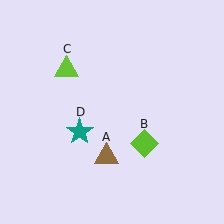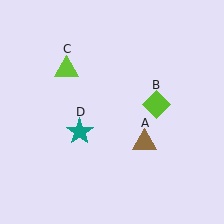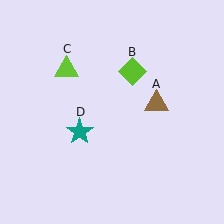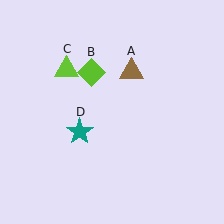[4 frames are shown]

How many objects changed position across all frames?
2 objects changed position: brown triangle (object A), lime diamond (object B).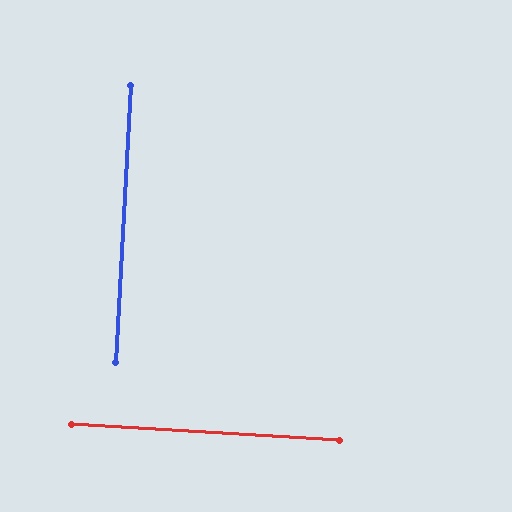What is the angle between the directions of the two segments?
Approximately 90 degrees.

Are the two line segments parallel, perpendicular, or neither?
Perpendicular — they meet at approximately 90°.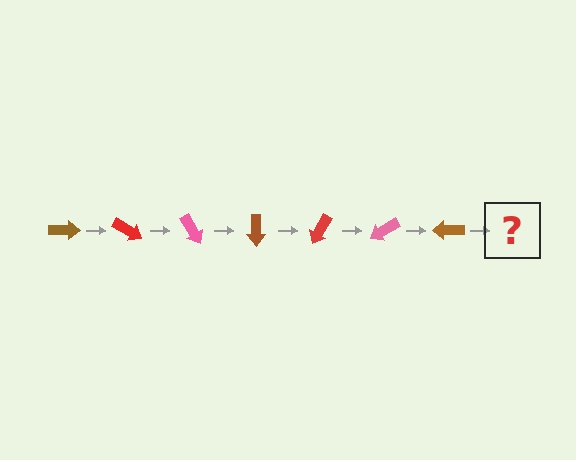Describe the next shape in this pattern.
It should be a red arrow, rotated 210 degrees from the start.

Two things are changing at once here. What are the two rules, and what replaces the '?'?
The two rules are that it rotates 30 degrees each step and the color cycles through brown, red, and pink. The '?' should be a red arrow, rotated 210 degrees from the start.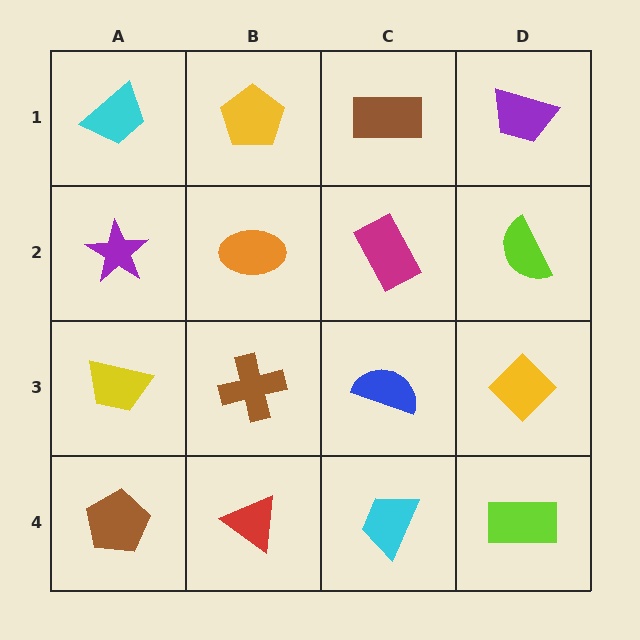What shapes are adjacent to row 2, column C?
A brown rectangle (row 1, column C), a blue semicircle (row 3, column C), an orange ellipse (row 2, column B), a lime semicircle (row 2, column D).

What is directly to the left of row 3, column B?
A yellow trapezoid.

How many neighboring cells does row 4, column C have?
3.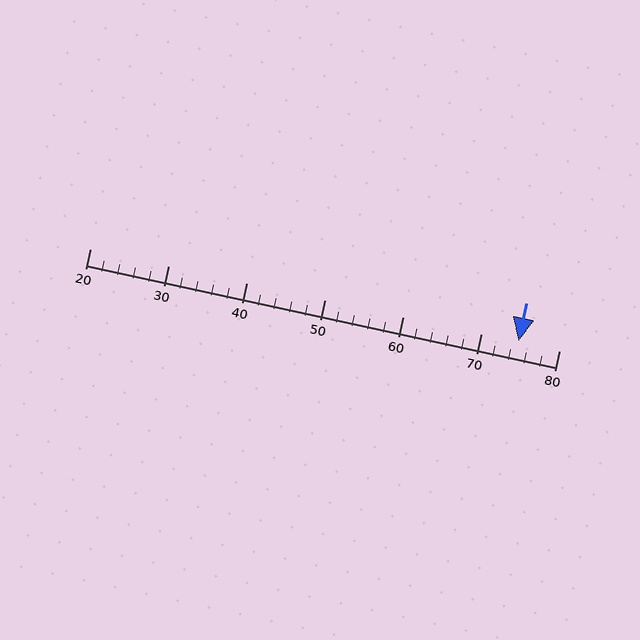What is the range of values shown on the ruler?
The ruler shows values from 20 to 80.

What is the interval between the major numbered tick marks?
The major tick marks are spaced 10 units apart.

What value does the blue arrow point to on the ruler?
The blue arrow points to approximately 75.